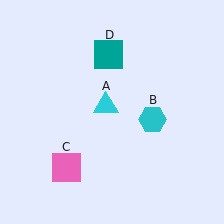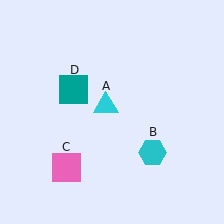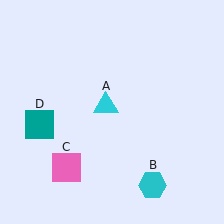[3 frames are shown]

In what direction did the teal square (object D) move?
The teal square (object D) moved down and to the left.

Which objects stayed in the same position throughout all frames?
Cyan triangle (object A) and pink square (object C) remained stationary.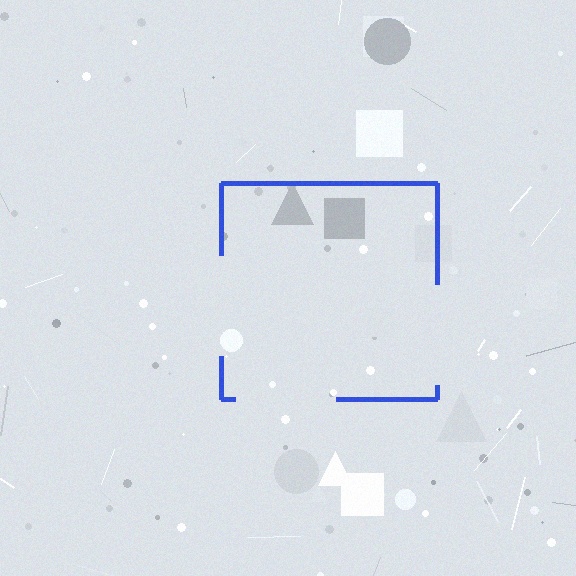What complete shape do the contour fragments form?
The contour fragments form a square.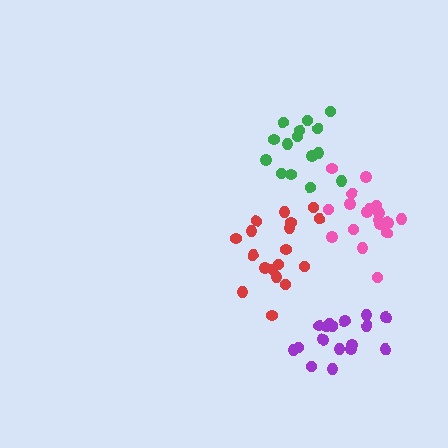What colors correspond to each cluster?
The clusters are colored: green, pink, purple, red.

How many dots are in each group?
Group 1: 15 dots, Group 2: 18 dots, Group 3: 17 dots, Group 4: 18 dots (68 total).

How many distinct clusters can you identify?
There are 4 distinct clusters.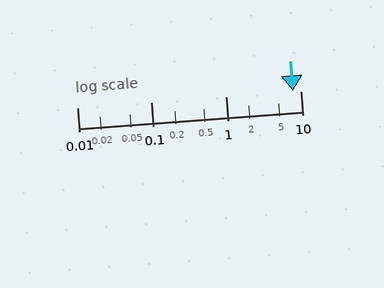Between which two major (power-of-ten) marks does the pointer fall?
The pointer is between 1 and 10.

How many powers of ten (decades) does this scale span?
The scale spans 3 decades, from 0.01 to 10.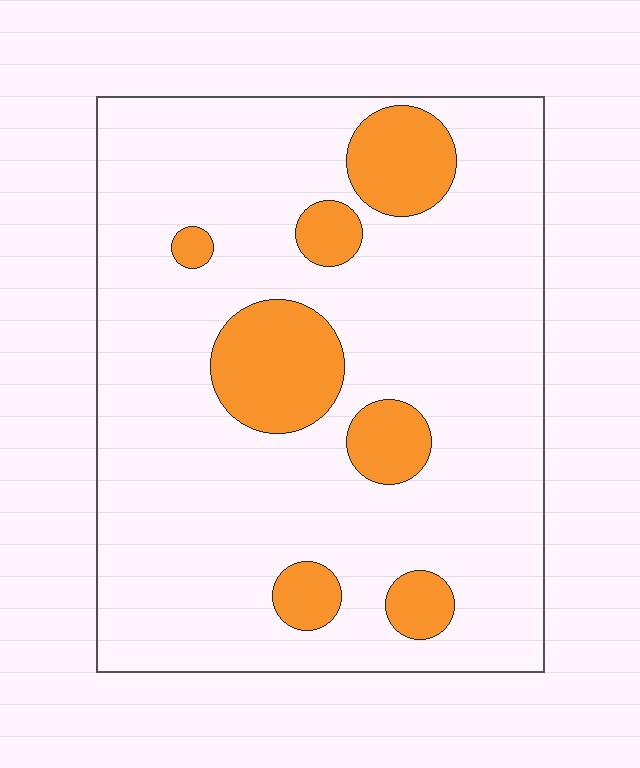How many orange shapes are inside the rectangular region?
7.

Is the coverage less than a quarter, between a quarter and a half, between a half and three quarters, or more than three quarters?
Less than a quarter.